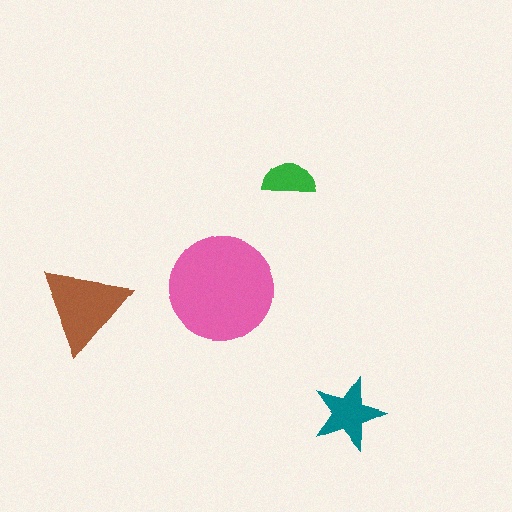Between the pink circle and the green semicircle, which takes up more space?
The pink circle.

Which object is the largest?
The pink circle.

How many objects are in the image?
There are 4 objects in the image.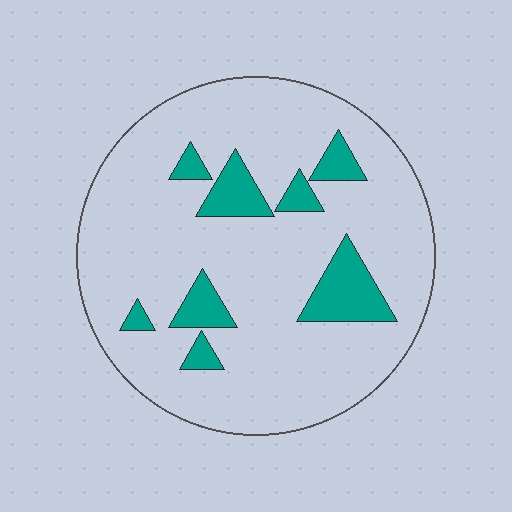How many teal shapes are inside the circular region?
8.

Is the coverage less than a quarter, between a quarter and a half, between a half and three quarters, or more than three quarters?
Less than a quarter.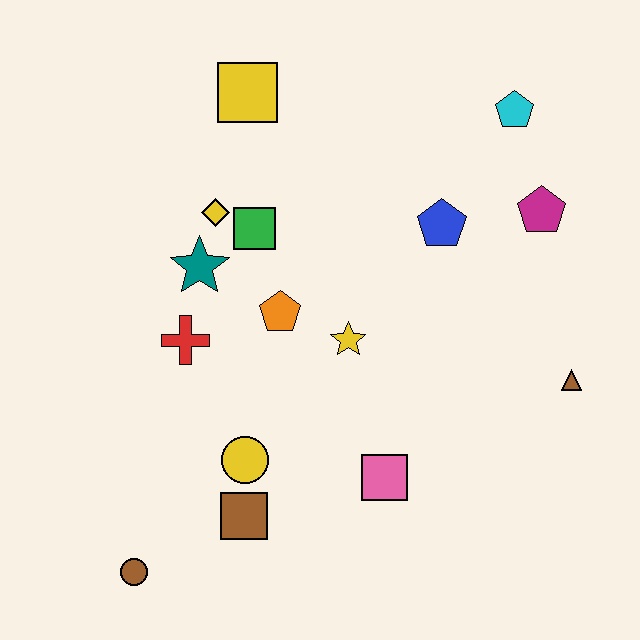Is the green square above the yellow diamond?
No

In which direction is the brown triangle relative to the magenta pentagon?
The brown triangle is below the magenta pentagon.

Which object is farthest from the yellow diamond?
The brown triangle is farthest from the yellow diamond.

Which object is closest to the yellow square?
The yellow diamond is closest to the yellow square.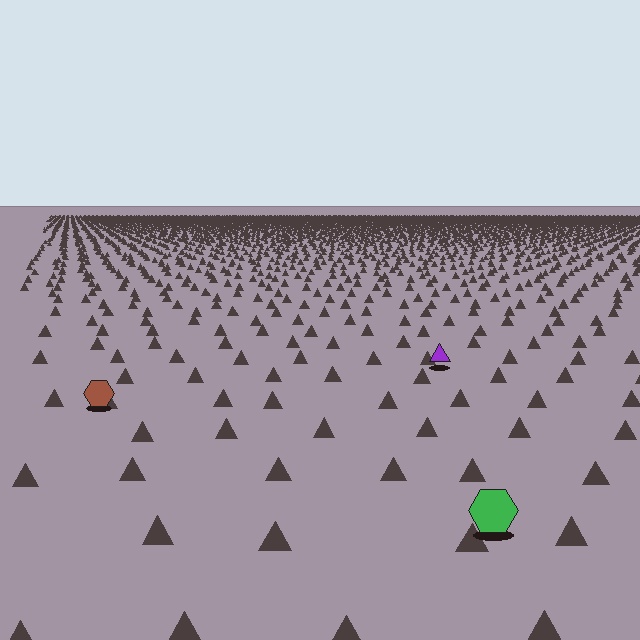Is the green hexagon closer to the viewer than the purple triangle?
Yes. The green hexagon is closer — you can tell from the texture gradient: the ground texture is coarser near it.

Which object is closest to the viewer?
The green hexagon is closest. The texture marks near it are larger and more spread out.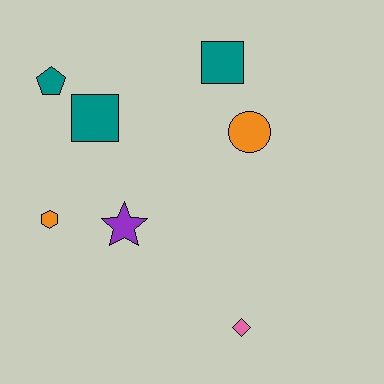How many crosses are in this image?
There are no crosses.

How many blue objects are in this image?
There are no blue objects.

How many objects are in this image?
There are 7 objects.